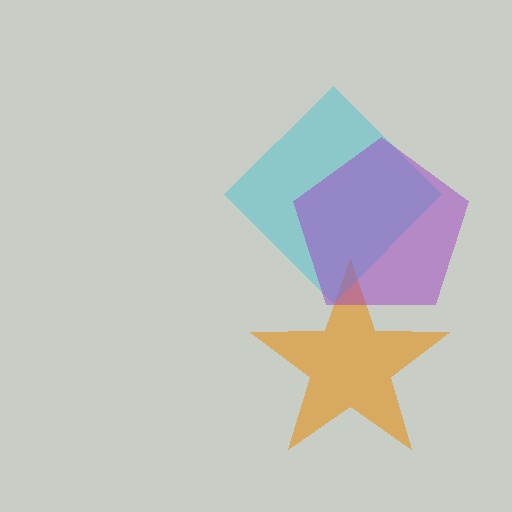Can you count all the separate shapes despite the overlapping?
Yes, there are 3 separate shapes.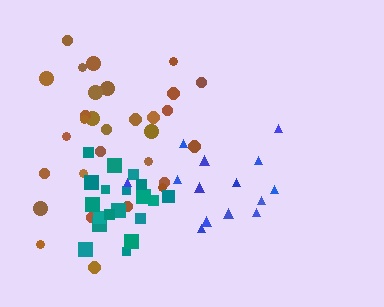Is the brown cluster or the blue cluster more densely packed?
Brown.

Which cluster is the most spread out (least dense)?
Blue.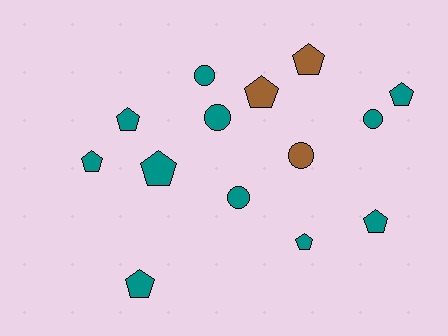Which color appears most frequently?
Teal, with 11 objects.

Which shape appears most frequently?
Pentagon, with 9 objects.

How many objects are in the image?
There are 14 objects.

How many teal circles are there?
There are 4 teal circles.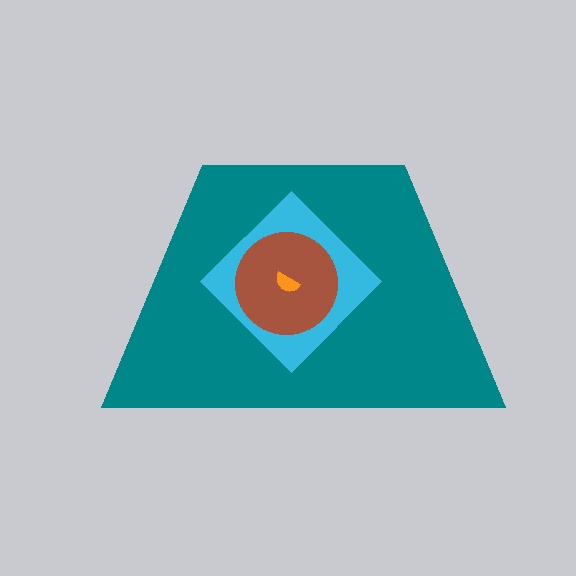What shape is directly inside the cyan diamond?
The brown circle.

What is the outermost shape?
The teal trapezoid.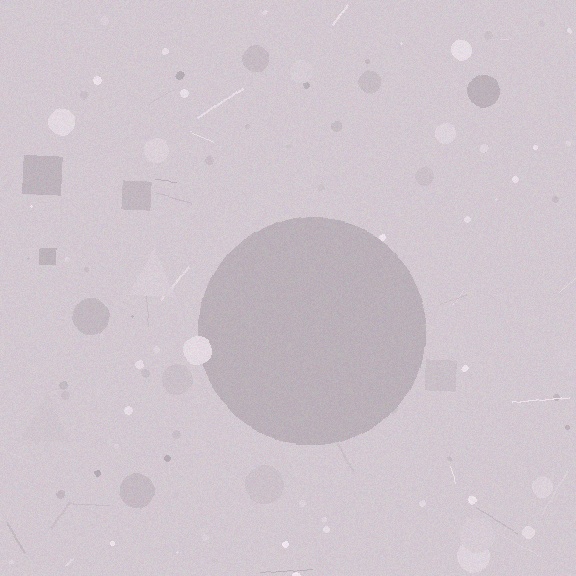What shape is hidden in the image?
A circle is hidden in the image.